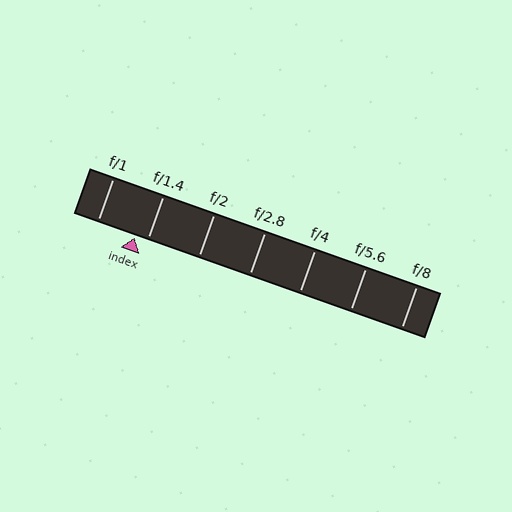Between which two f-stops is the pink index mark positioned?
The index mark is between f/1 and f/1.4.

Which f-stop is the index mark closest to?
The index mark is closest to f/1.4.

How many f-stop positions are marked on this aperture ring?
There are 7 f-stop positions marked.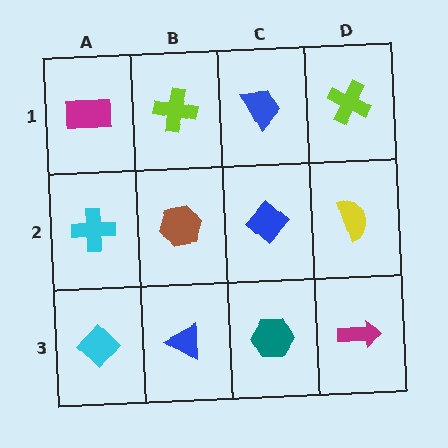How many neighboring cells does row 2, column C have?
4.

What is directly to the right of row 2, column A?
A brown hexagon.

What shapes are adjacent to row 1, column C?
A blue diamond (row 2, column C), a lime cross (row 1, column B), a lime cross (row 1, column D).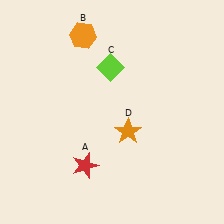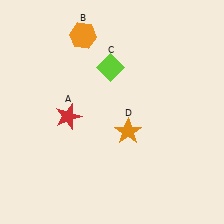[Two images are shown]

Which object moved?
The red star (A) moved up.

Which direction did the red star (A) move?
The red star (A) moved up.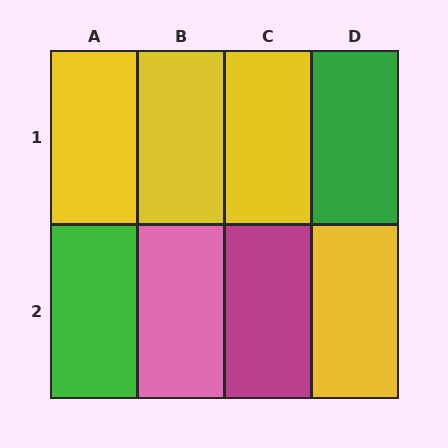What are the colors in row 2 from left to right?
Green, pink, magenta, yellow.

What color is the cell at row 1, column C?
Yellow.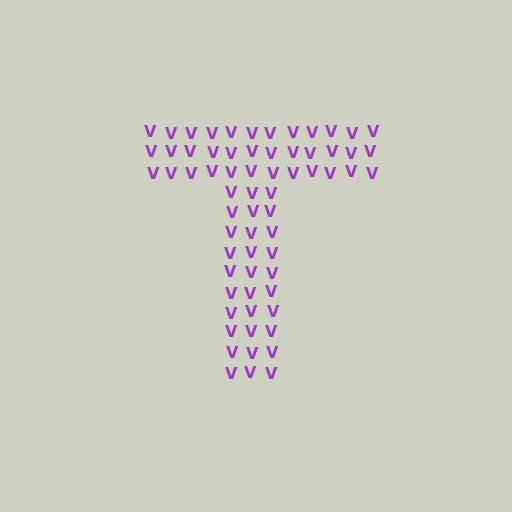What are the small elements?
The small elements are letter V's.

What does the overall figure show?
The overall figure shows the letter T.